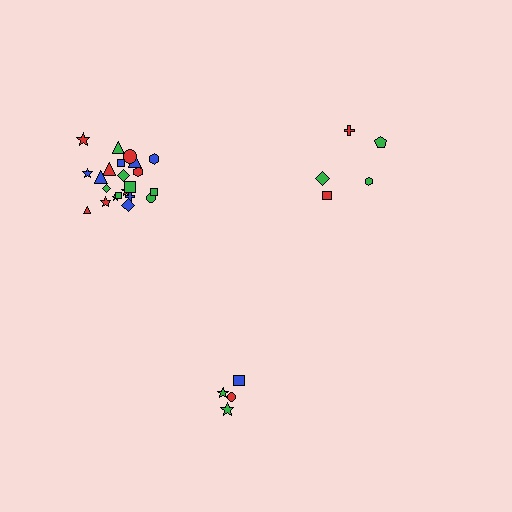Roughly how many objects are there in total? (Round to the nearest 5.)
Roughly 30 objects in total.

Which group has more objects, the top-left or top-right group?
The top-left group.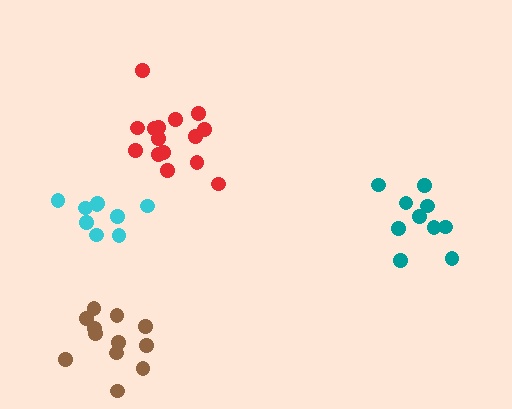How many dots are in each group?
Group 1: 9 dots, Group 2: 10 dots, Group 3: 15 dots, Group 4: 12 dots (46 total).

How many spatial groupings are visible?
There are 4 spatial groupings.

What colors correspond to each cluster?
The clusters are colored: cyan, teal, red, brown.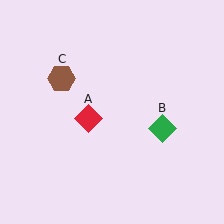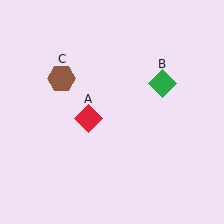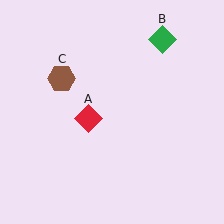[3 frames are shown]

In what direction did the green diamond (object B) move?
The green diamond (object B) moved up.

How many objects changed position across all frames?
1 object changed position: green diamond (object B).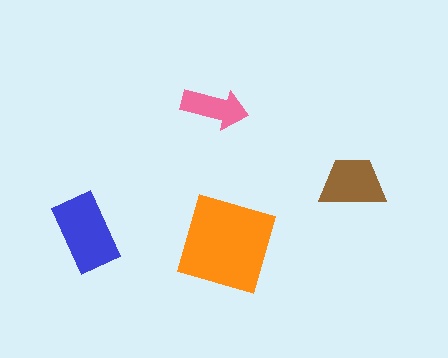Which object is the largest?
The orange diamond.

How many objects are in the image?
There are 4 objects in the image.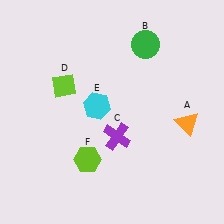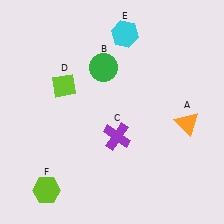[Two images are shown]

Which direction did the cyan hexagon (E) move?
The cyan hexagon (E) moved up.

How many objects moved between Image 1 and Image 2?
3 objects moved between the two images.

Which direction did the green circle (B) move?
The green circle (B) moved left.